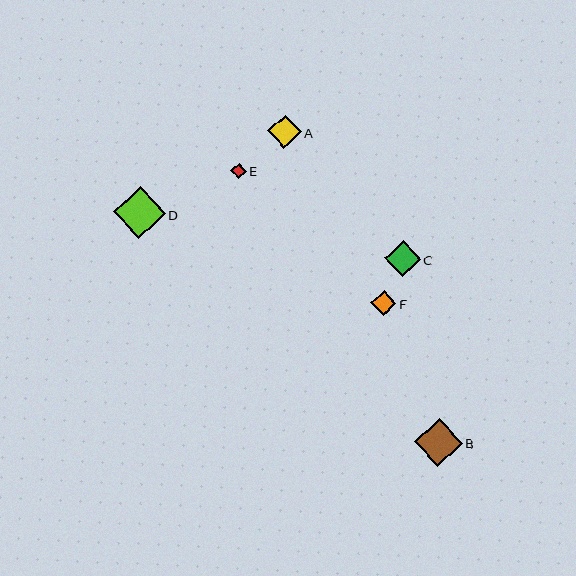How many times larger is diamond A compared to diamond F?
Diamond A is approximately 1.3 times the size of diamond F.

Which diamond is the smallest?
Diamond E is the smallest with a size of approximately 16 pixels.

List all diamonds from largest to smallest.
From largest to smallest: D, B, C, A, F, E.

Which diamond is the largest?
Diamond D is the largest with a size of approximately 51 pixels.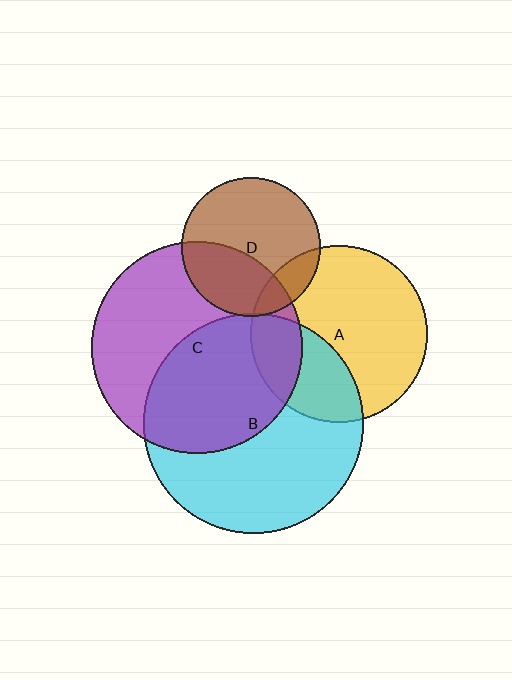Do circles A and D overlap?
Yes.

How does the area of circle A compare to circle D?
Approximately 1.6 times.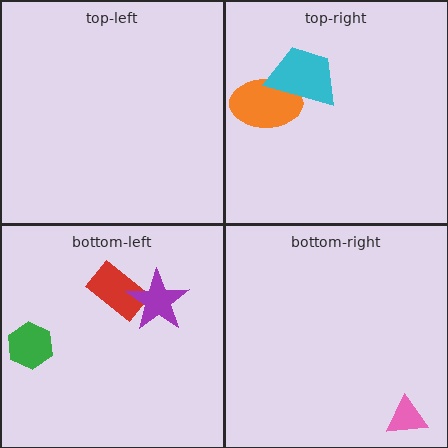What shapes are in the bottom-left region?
The red rectangle, the purple star, the green hexagon.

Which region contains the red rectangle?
The bottom-left region.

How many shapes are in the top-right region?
2.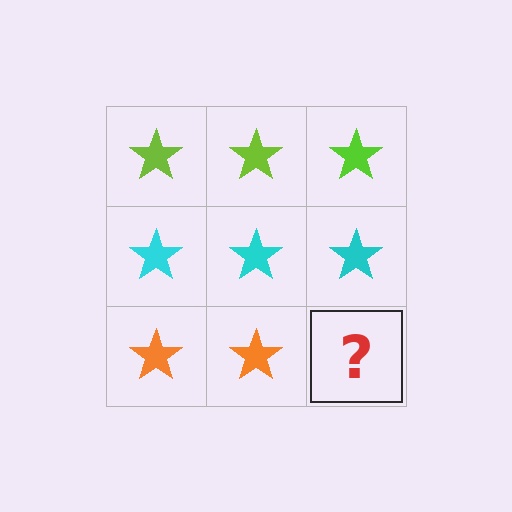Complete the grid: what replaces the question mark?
The question mark should be replaced with an orange star.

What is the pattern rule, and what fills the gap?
The rule is that each row has a consistent color. The gap should be filled with an orange star.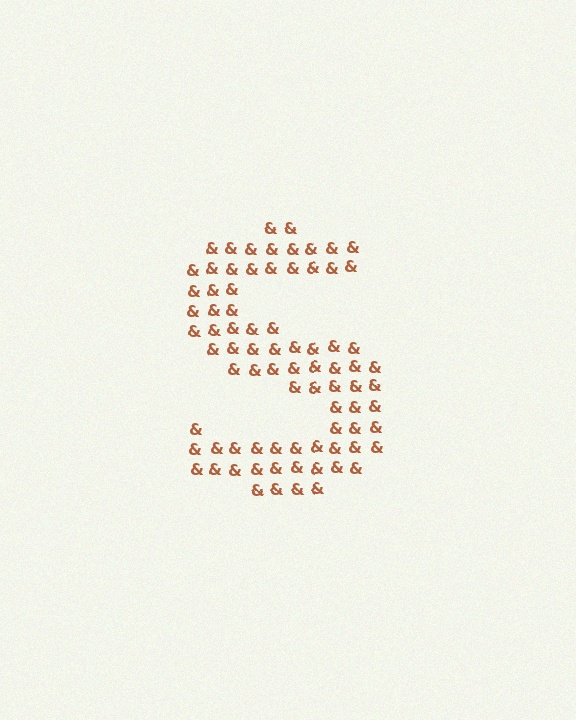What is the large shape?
The large shape is the letter S.